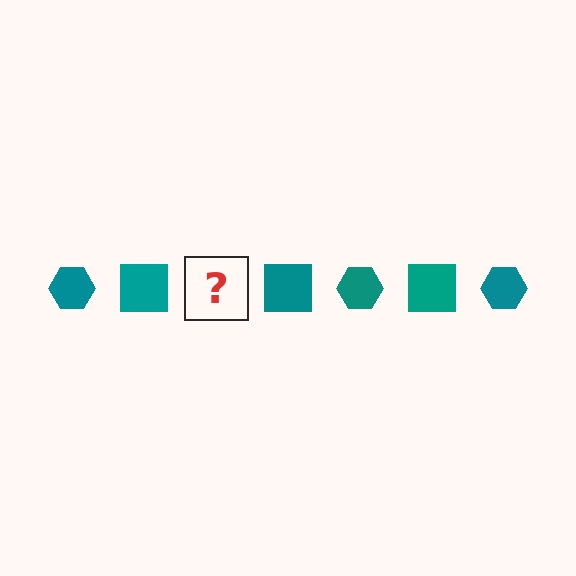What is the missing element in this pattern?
The missing element is a teal hexagon.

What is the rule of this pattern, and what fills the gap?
The rule is that the pattern cycles through hexagon, square shapes in teal. The gap should be filled with a teal hexagon.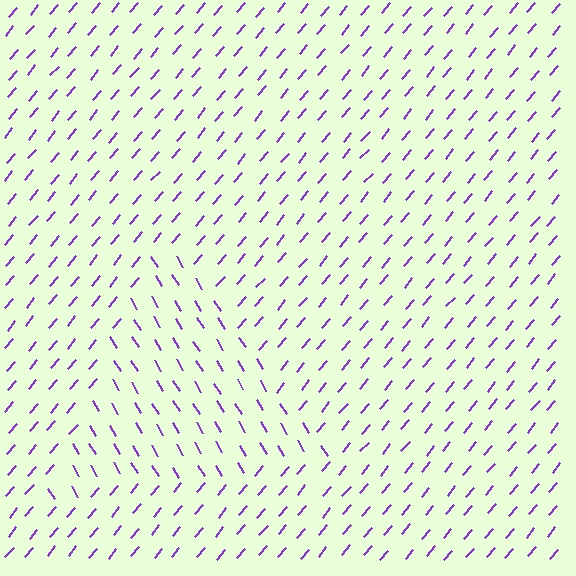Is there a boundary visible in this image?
Yes, there is a texture boundary formed by a change in line orientation.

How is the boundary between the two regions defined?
The boundary is defined purely by a change in line orientation (approximately 72 degrees difference). All lines are the same color and thickness.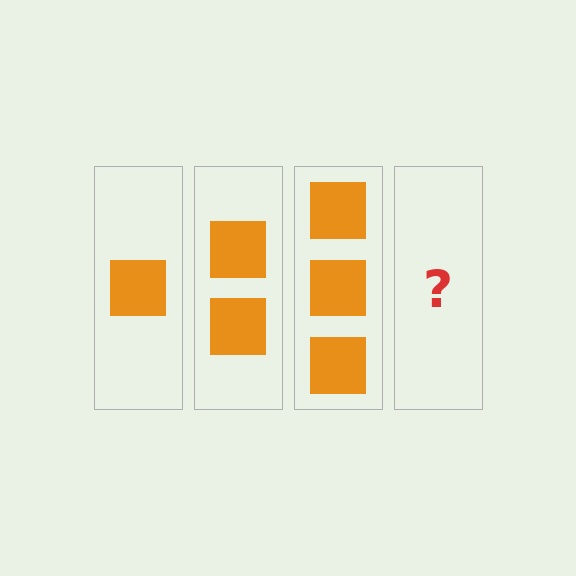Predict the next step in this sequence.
The next step is 4 squares.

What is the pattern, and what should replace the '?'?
The pattern is that each step adds one more square. The '?' should be 4 squares.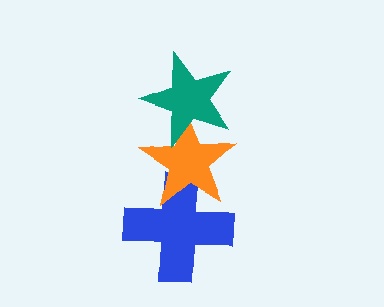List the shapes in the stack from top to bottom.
From top to bottom: the teal star, the orange star, the blue cross.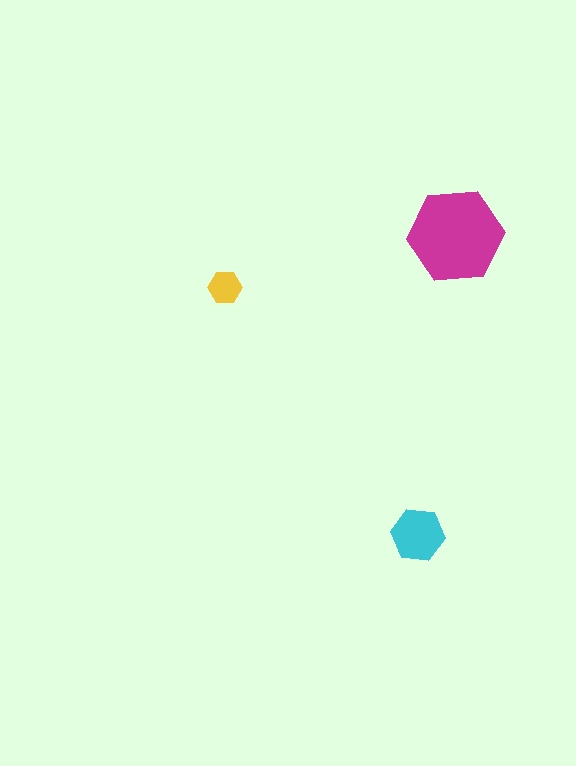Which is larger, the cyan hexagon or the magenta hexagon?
The magenta one.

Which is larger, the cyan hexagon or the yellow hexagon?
The cyan one.